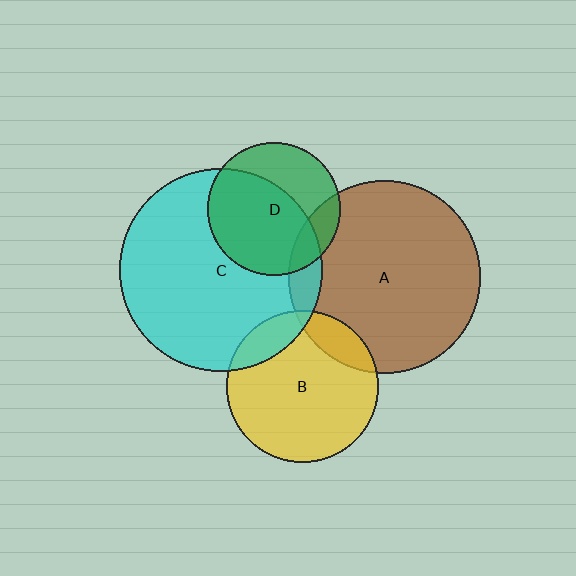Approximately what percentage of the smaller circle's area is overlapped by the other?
Approximately 15%.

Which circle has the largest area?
Circle C (cyan).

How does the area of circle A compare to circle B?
Approximately 1.6 times.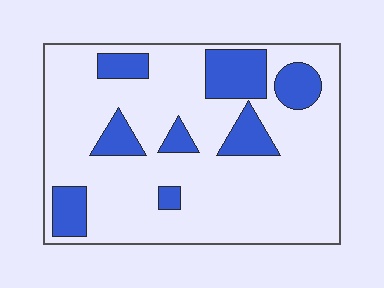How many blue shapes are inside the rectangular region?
8.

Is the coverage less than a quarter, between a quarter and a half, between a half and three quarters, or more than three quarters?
Less than a quarter.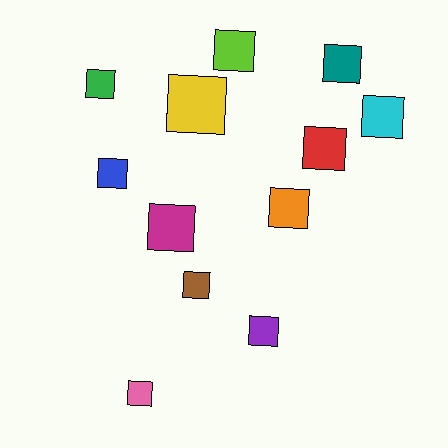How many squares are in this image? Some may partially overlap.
There are 12 squares.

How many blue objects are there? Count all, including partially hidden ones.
There is 1 blue object.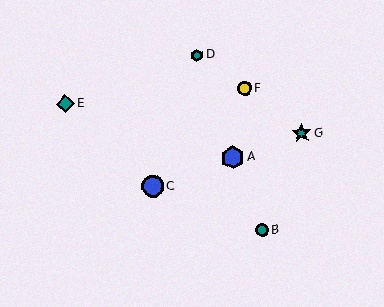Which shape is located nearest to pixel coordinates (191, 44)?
The teal hexagon (labeled D) at (196, 55) is nearest to that location.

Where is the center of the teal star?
The center of the teal star is at (302, 133).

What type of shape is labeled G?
Shape G is a teal star.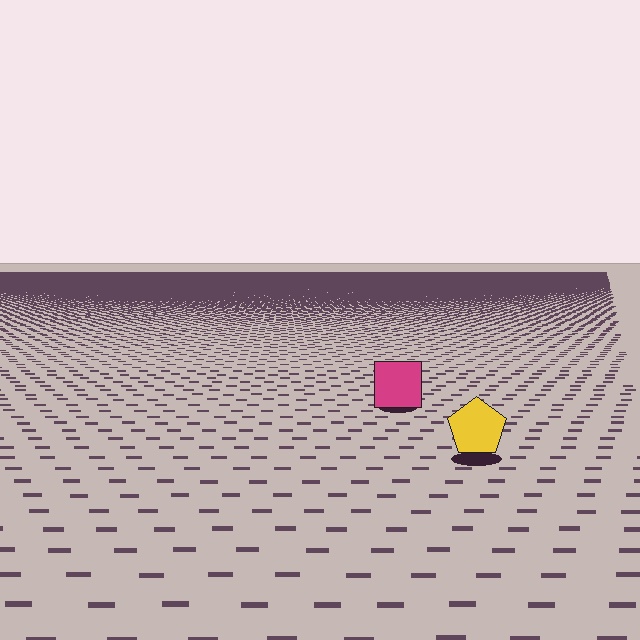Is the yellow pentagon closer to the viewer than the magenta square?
Yes. The yellow pentagon is closer — you can tell from the texture gradient: the ground texture is coarser near it.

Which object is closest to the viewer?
The yellow pentagon is closest. The texture marks near it are larger and more spread out.